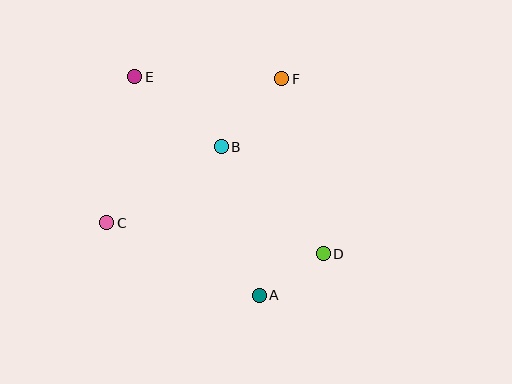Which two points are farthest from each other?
Points D and E are farthest from each other.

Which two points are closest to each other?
Points A and D are closest to each other.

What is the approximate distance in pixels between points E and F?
The distance between E and F is approximately 147 pixels.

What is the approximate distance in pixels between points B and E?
The distance between B and E is approximately 111 pixels.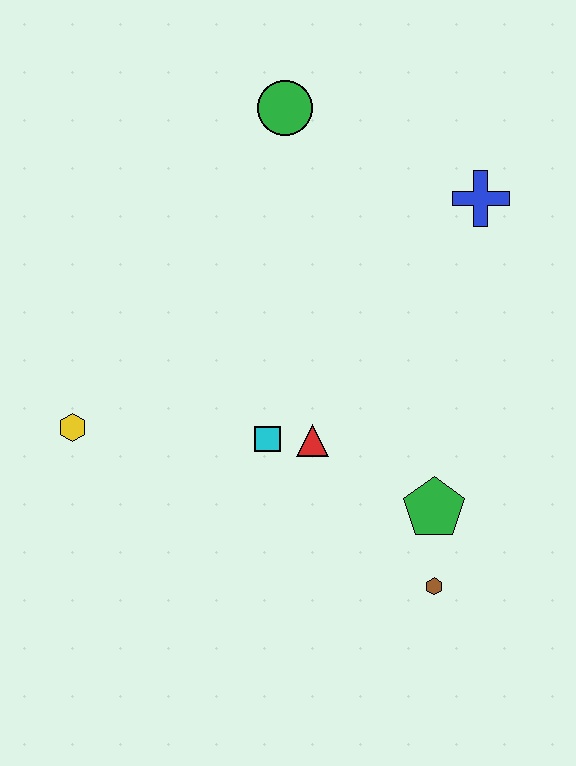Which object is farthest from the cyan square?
The green circle is farthest from the cyan square.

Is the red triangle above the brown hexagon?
Yes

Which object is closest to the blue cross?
The green circle is closest to the blue cross.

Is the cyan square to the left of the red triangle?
Yes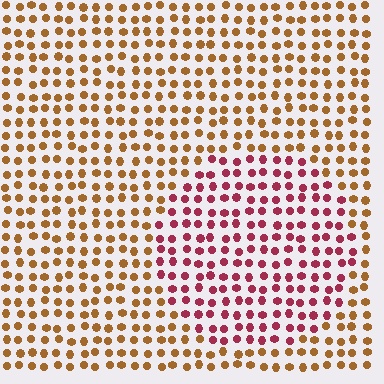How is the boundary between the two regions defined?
The boundary is defined purely by a slight shift in hue (about 49 degrees). Spacing, size, and orientation are identical on both sides.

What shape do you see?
I see a circle.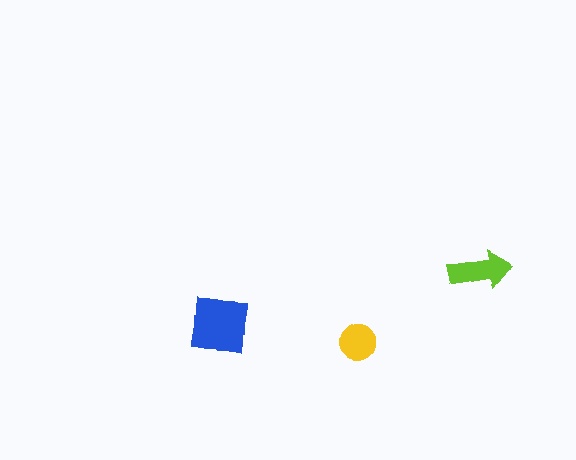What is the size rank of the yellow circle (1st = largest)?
3rd.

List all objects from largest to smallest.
The blue square, the lime arrow, the yellow circle.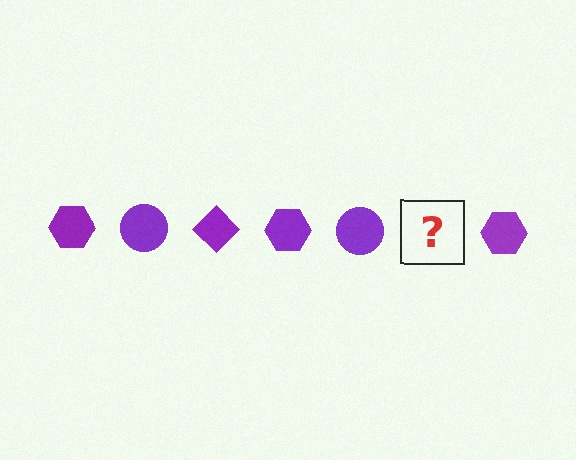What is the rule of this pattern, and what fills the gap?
The rule is that the pattern cycles through hexagon, circle, diamond shapes in purple. The gap should be filled with a purple diamond.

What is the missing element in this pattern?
The missing element is a purple diamond.